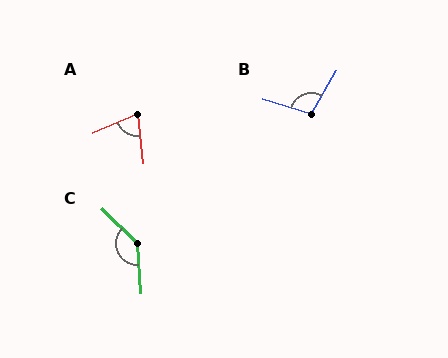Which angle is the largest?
C, at approximately 139 degrees.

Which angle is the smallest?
A, at approximately 73 degrees.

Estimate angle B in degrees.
Approximately 103 degrees.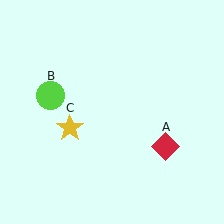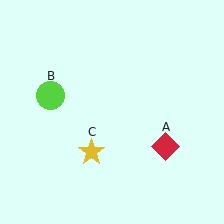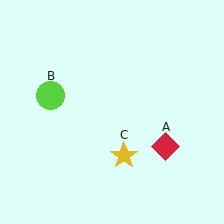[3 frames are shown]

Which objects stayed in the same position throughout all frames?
Red diamond (object A) and lime circle (object B) remained stationary.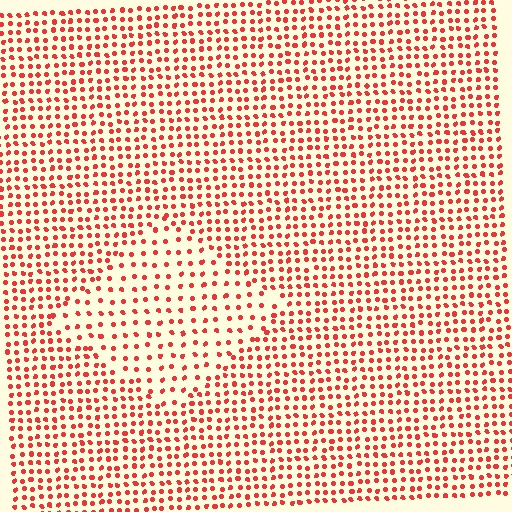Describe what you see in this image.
The image contains small red elements arranged at two different densities. A diamond-shaped region is visible where the elements are less densely packed than the surrounding area.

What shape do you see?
I see a diamond.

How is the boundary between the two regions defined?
The boundary is defined by a change in element density (approximately 1.8x ratio). All elements are the same color, size, and shape.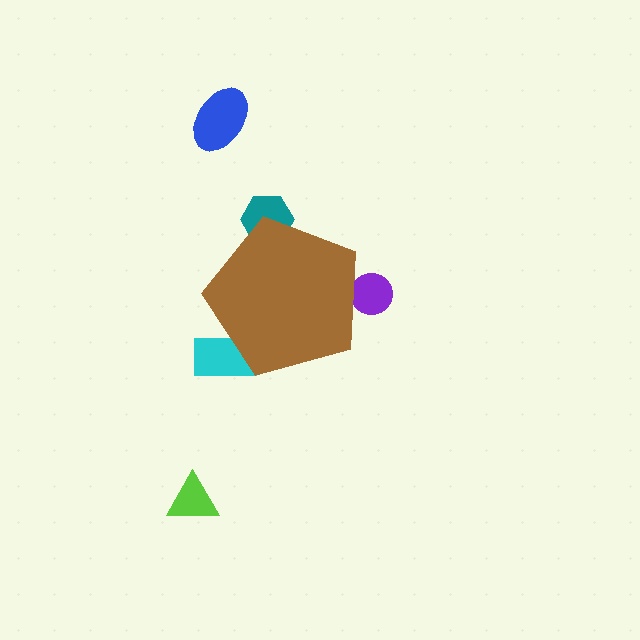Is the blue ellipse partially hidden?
No, the blue ellipse is fully visible.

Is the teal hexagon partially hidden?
Yes, the teal hexagon is partially hidden behind the brown pentagon.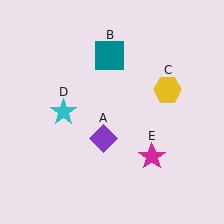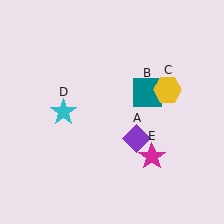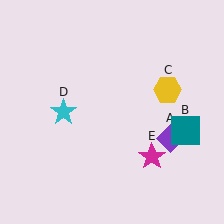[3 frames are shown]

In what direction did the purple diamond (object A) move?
The purple diamond (object A) moved right.